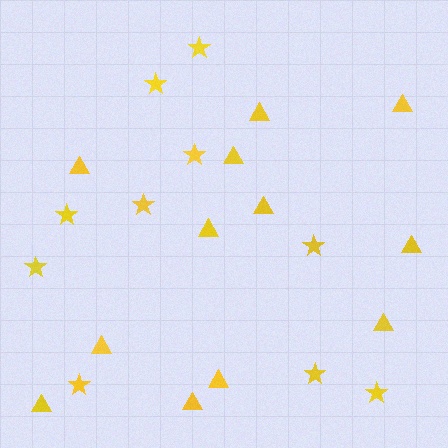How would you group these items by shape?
There are 2 groups: one group of triangles (12) and one group of stars (10).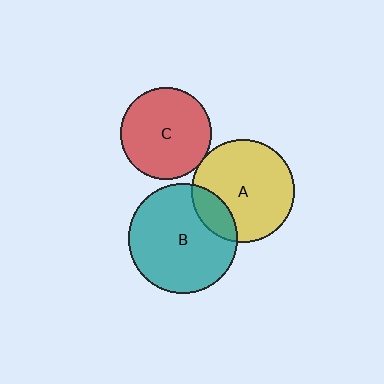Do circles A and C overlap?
Yes.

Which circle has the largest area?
Circle B (teal).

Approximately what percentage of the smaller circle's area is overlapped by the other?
Approximately 5%.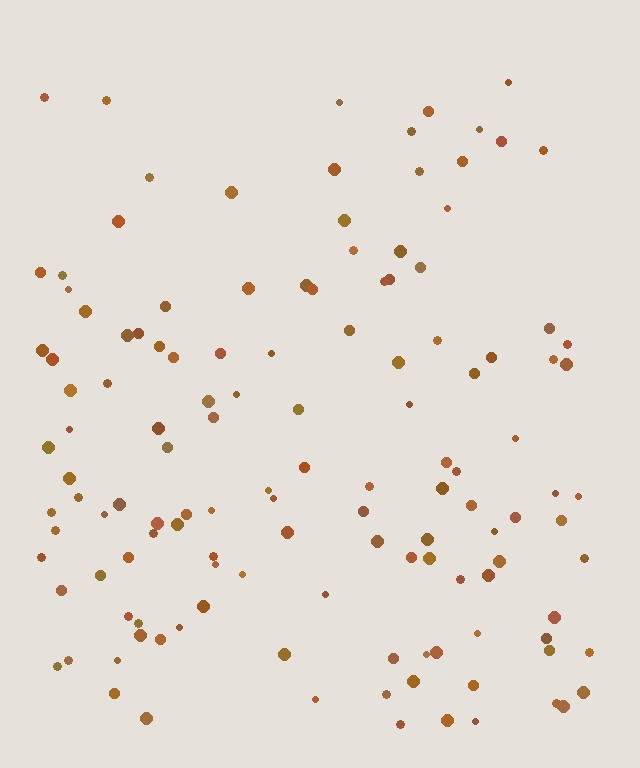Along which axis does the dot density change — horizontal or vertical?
Vertical.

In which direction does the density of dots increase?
From top to bottom, with the bottom side densest.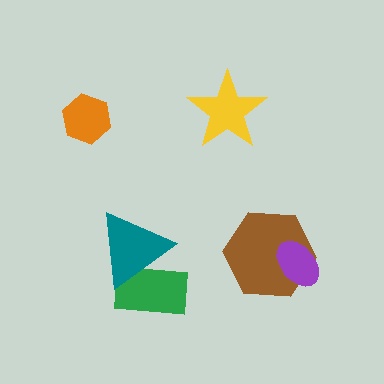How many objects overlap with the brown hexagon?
1 object overlaps with the brown hexagon.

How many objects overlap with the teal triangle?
1 object overlaps with the teal triangle.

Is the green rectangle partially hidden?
Yes, it is partially covered by another shape.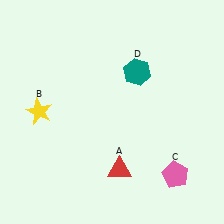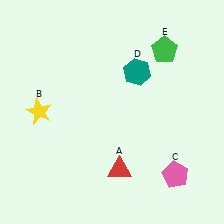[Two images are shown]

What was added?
A green pentagon (E) was added in Image 2.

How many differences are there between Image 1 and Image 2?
There is 1 difference between the two images.